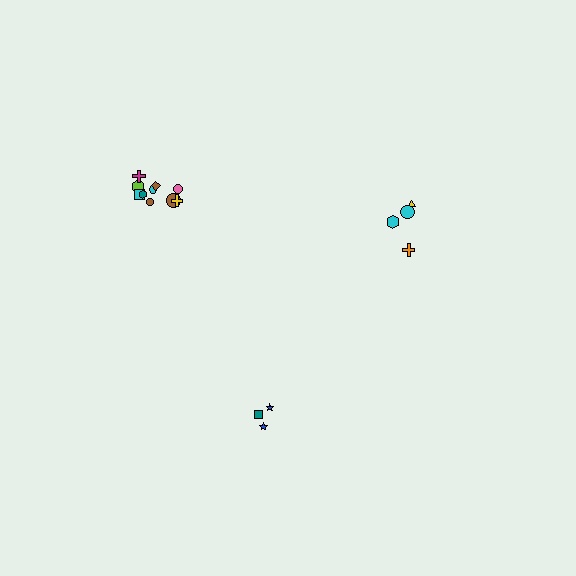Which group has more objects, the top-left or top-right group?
The top-left group.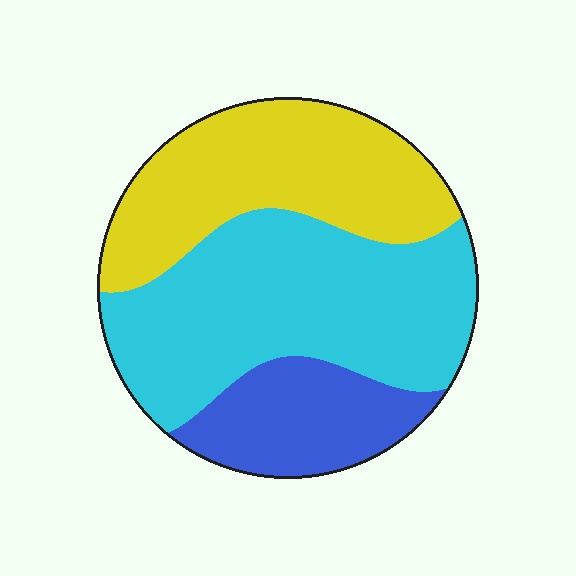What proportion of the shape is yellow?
Yellow covers around 35% of the shape.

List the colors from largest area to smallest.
From largest to smallest: cyan, yellow, blue.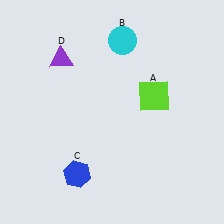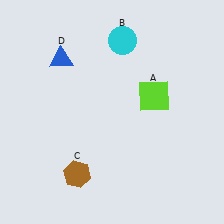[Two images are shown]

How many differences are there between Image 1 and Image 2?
There are 2 differences between the two images.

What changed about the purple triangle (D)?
In Image 1, D is purple. In Image 2, it changed to blue.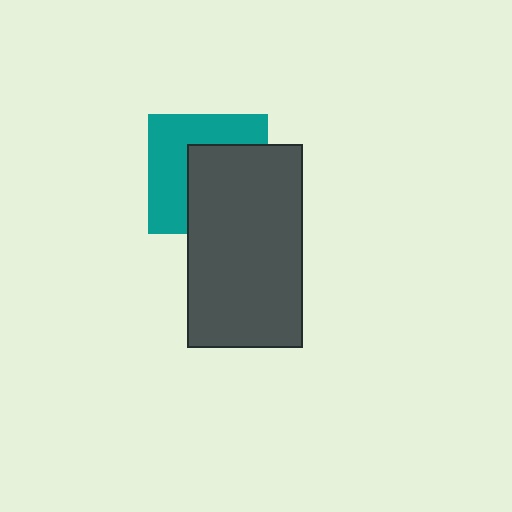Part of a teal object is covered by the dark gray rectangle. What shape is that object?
It is a square.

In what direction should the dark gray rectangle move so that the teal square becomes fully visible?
The dark gray rectangle should move toward the lower-right. That is the shortest direction to clear the overlap and leave the teal square fully visible.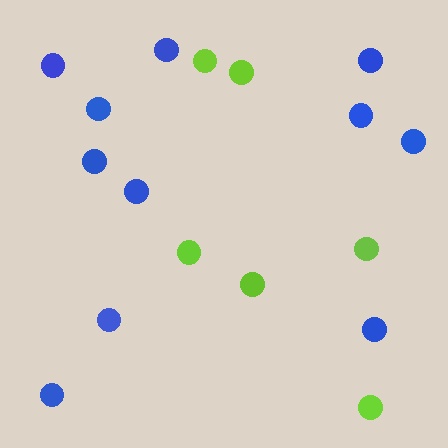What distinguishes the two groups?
There are 2 groups: one group of blue circles (11) and one group of lime circles (6).